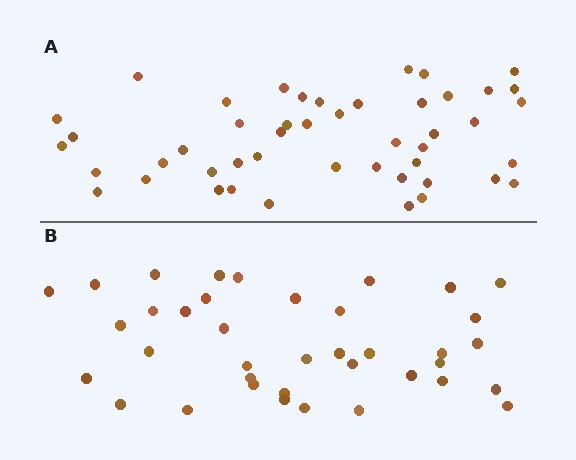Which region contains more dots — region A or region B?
Region A (the top region) has more dots.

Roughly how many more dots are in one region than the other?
Region A has roughly 8 or so more dots than region B.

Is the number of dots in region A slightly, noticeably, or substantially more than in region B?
Region A has only slightly more — the two regions are fairly close. The ratio is roughly 1.2 to 1.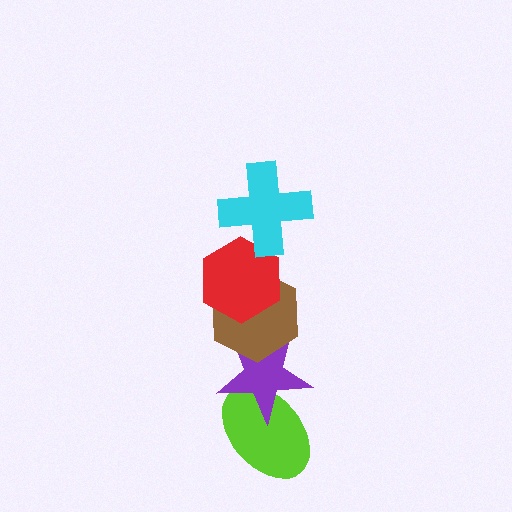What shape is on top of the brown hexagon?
The red hexagon is on top of the brown hexagon.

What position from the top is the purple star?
The purple star is 4th from the top.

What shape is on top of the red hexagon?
The cyan cross is on top of the red hexagon.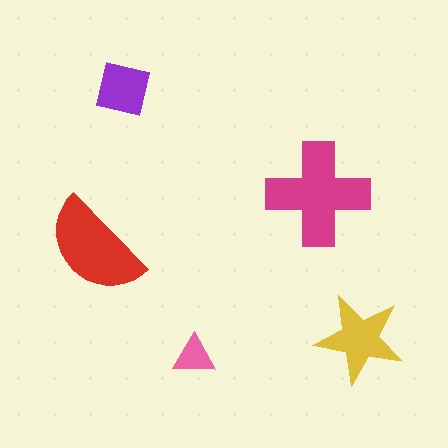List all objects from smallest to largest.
The pink triangle, the purple square, the yellow star, the red semicircle, the magenta cross.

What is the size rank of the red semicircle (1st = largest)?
2nd.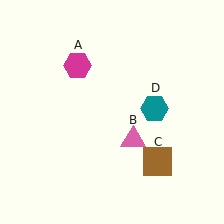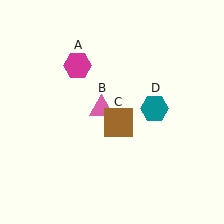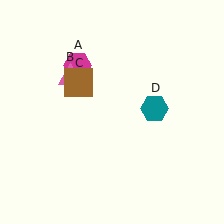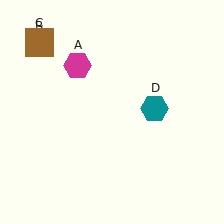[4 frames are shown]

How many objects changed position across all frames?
2 objects changed position: pink triangle (object B), brown square (object C).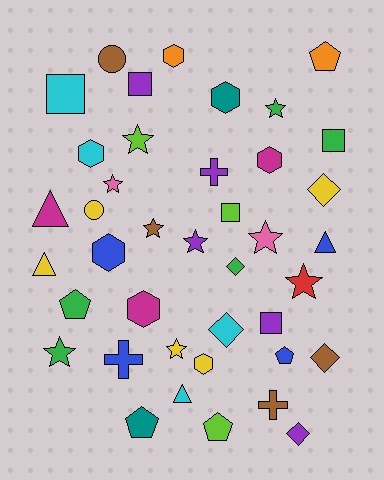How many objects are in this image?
There are 40 objects.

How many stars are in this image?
There are 9 stars.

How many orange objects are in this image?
There are 2 orange objects.